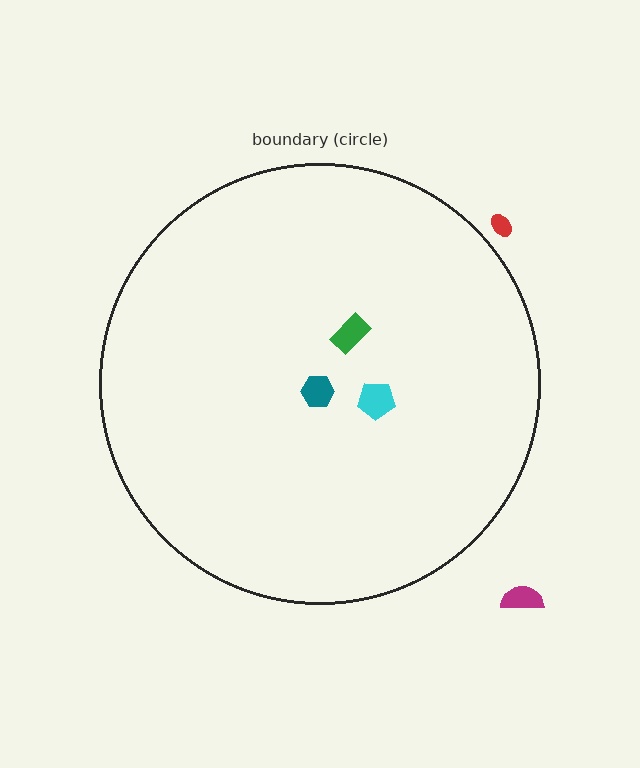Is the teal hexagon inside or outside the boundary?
Inside.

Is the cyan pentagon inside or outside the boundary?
Inside.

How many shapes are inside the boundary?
3 inside, 2 outside.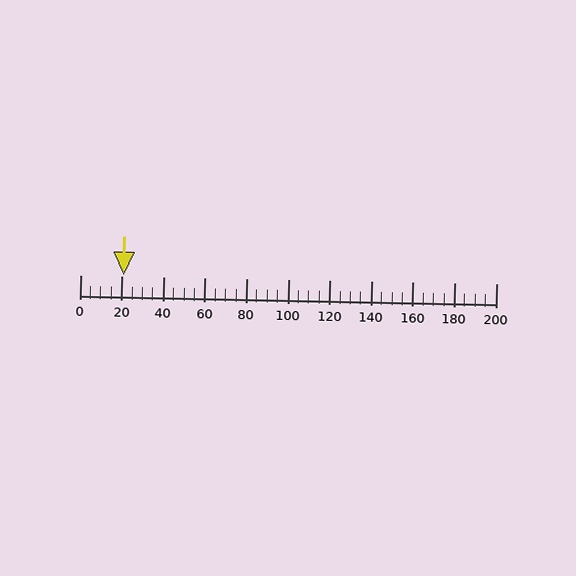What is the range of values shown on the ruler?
The ruler shows values from 0 to 200.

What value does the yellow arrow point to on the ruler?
The yellow arrow points to approximately 21.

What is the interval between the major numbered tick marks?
The major tick marks are spaced 20 units apart.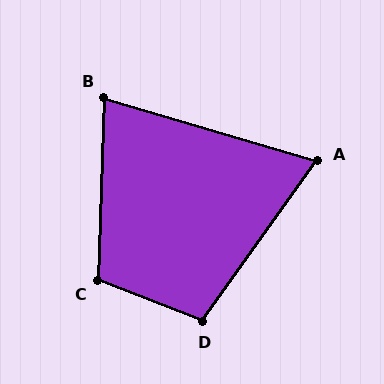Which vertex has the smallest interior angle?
A, at approximately 71 degrees.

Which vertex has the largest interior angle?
C, at approximately 109 degrees.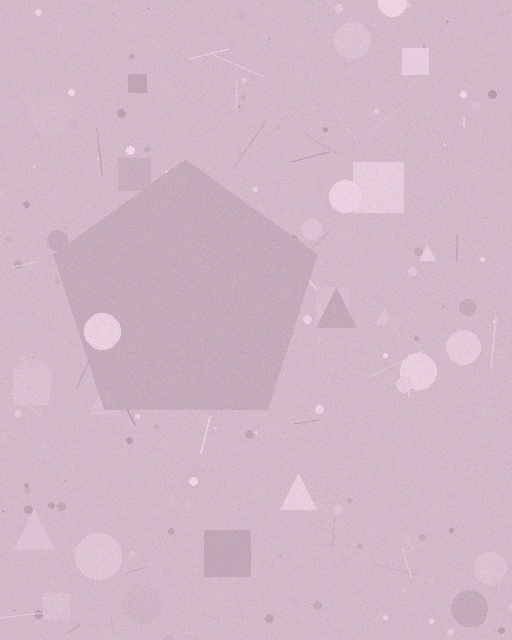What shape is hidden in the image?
A pentagon is hidden in the image.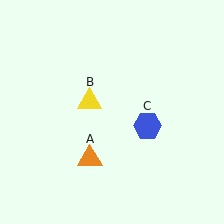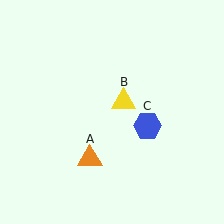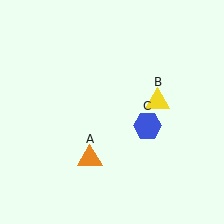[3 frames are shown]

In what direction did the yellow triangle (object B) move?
The yellow triangle (object B) moved right.